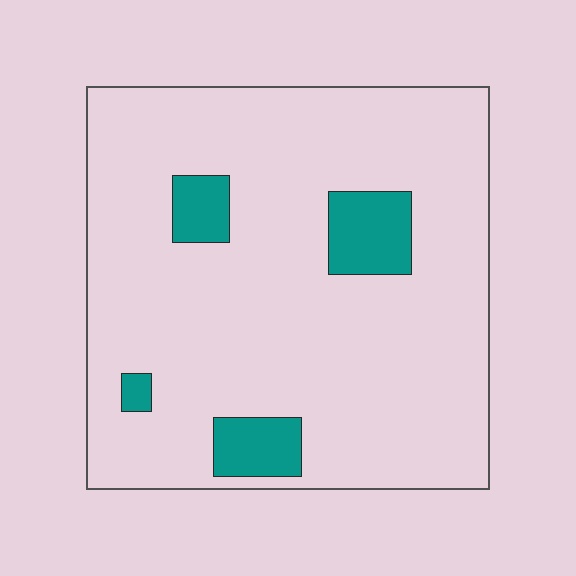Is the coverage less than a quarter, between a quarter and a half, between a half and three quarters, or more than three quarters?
Less than a quarter.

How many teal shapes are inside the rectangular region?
4.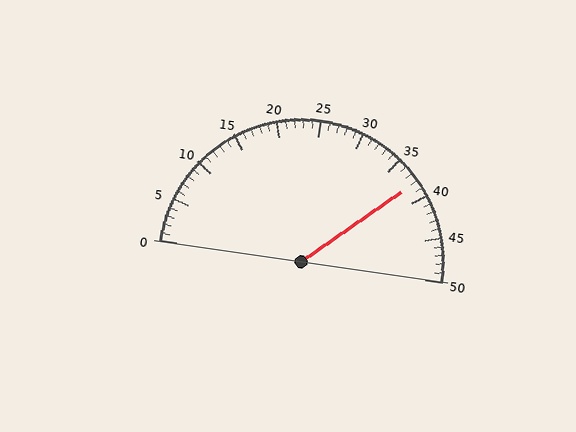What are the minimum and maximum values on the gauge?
The gauge ranges from 0 to 50.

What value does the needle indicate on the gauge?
The needle indicates approximately 38.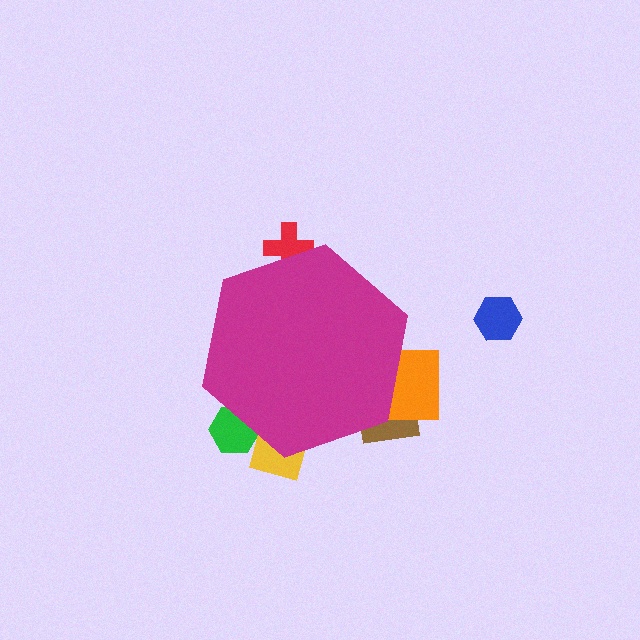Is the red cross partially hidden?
Yes, the red cross is partially hidden behind the magenta hexagon.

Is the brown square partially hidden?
Yes, the brown square is partially hidden behind the magenta hexagon.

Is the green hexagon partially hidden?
Yes, the green hexagon is partially hidden behind the magenta hexagon.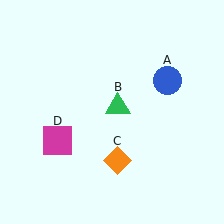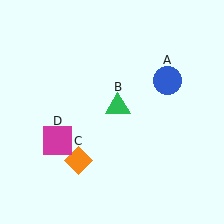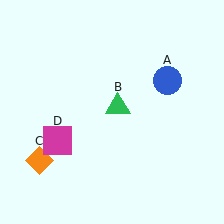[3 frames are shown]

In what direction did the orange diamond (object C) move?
The orange diamond (object C) moved left.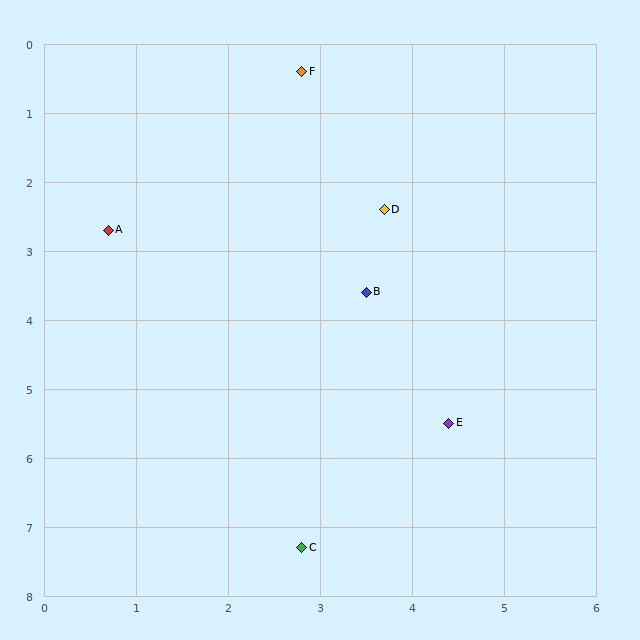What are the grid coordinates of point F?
Point F is at approximately (2.8, 0.4).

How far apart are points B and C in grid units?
Points B and C are about 3.8 grid units apart.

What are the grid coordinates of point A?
Point A is at approximately (0.7, 2.7).